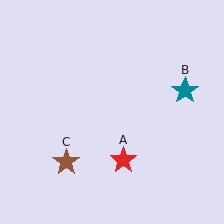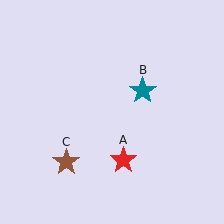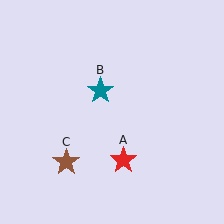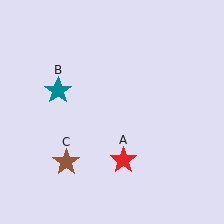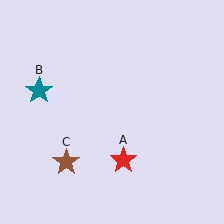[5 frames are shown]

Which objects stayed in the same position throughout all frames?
Red star (object A) and brown star (object C) remained stationary.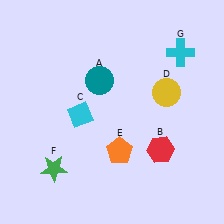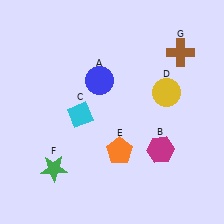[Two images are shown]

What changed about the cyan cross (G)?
In Image 1, G is cyan. In Image 2, it changed to brown.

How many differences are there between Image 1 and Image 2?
There are 3 differences between the two images.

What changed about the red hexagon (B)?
In Image 1, B is red. In Image 2, it changed to magenta.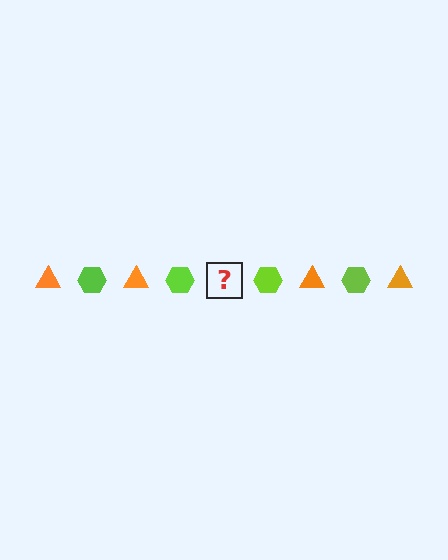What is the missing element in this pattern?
The missing element is an orange triangle.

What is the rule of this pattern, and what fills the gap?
The rule is that the pattern alternates between orange triangle and lime hexagon. The gap should be filled with an orange triangle.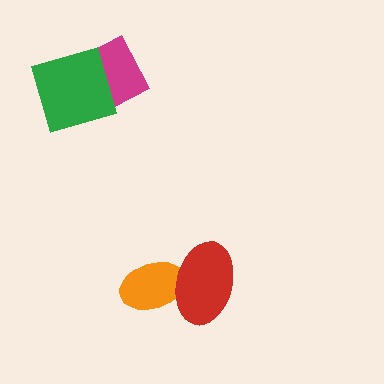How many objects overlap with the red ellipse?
1 object overlaps with the red ellipse.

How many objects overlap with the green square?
1 object overlaps with the green square.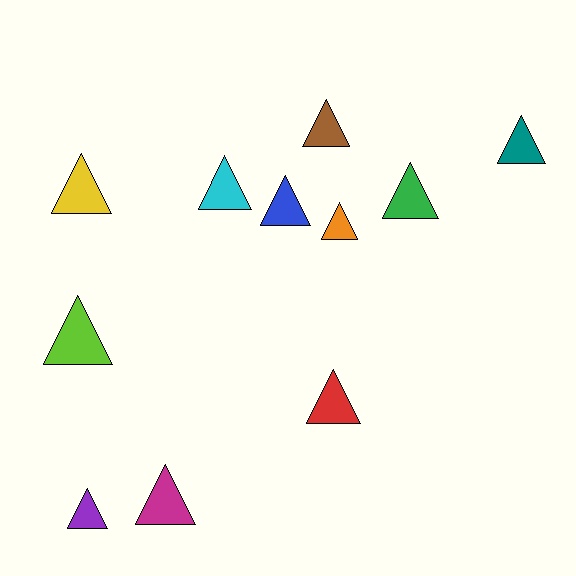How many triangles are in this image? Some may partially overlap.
There are 11 triangles.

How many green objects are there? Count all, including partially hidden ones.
There is 1 green object.